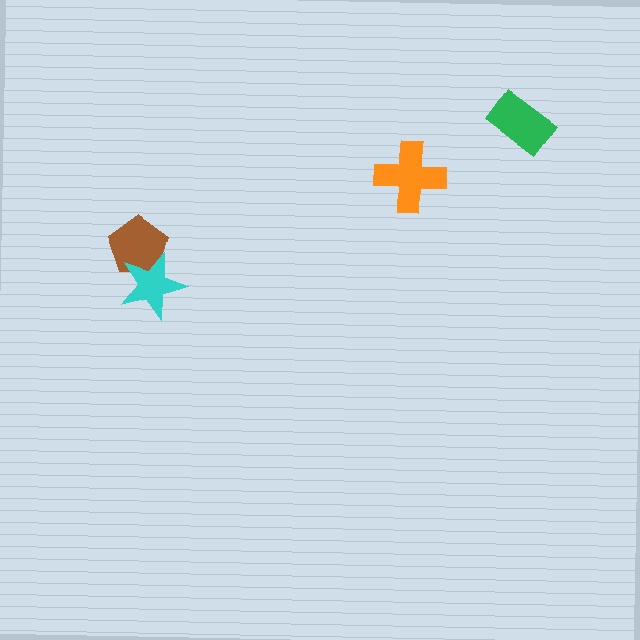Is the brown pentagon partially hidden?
Yes, it is partially covered by another shape.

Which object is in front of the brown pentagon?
The cyan star is in front of the brown pentagon.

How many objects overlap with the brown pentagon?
1 object overlaps with the brown pentagon.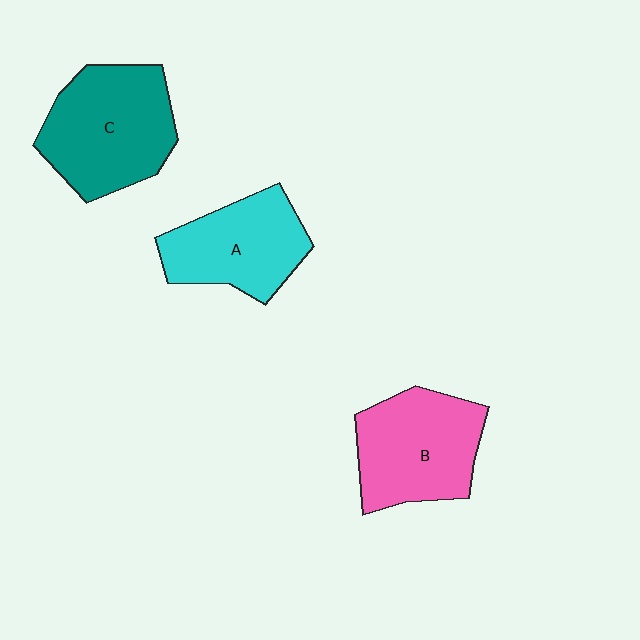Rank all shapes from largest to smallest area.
From largest to smallest: C (teal), B (pink), A (cyan).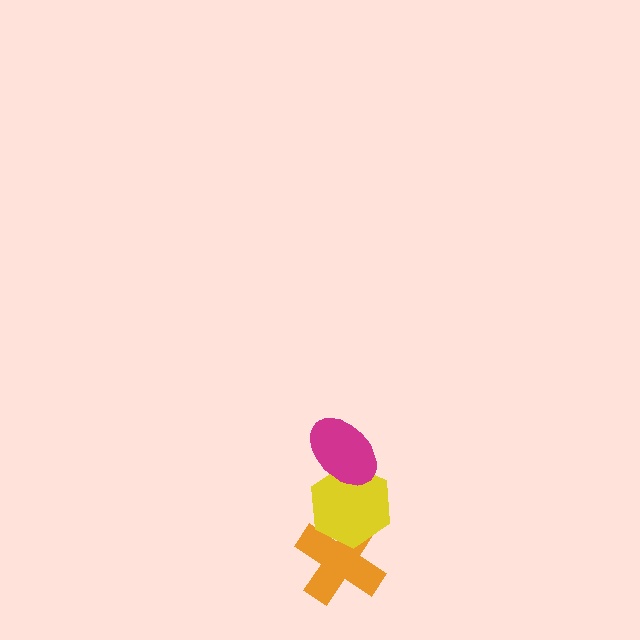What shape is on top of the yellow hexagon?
The magenta ellipse is on top of the yellow hexagon.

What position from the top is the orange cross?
The orange cross is 3rd from the top.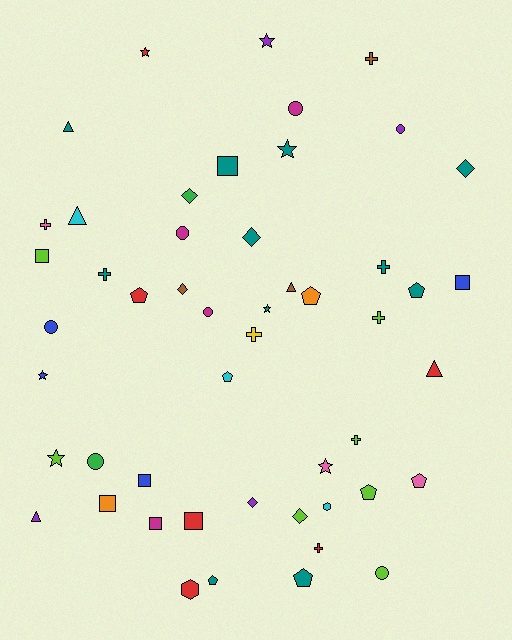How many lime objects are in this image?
There are 7 lime objects.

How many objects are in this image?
There are 50 objects.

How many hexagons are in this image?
There are 2 hexagons.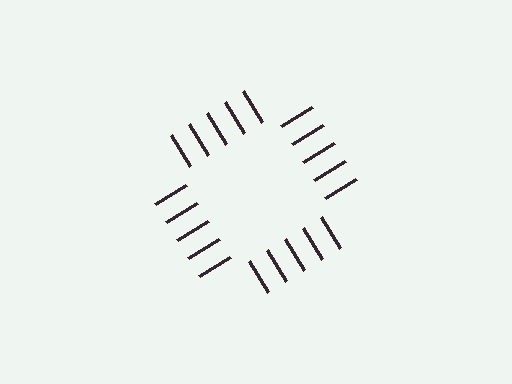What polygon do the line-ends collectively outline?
An illusory square — the line segments terminate on its edges but no continuous stroke is drawn.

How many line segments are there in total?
20 — 5 along each of the 4 edges.